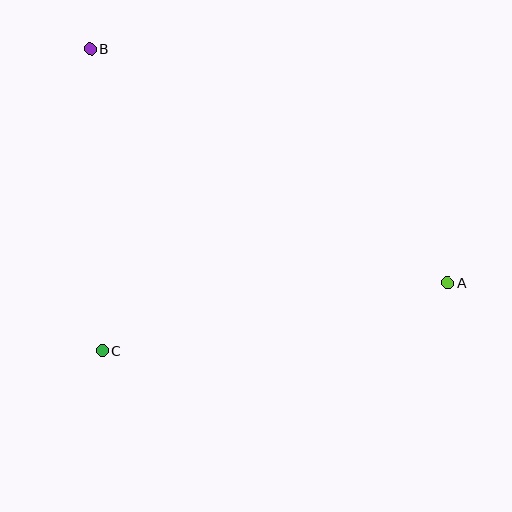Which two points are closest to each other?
Points B and C are closest to each other.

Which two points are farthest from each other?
Points A and B are farthest from each other.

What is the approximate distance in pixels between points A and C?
The distance between A and C is approximately 352 pixels.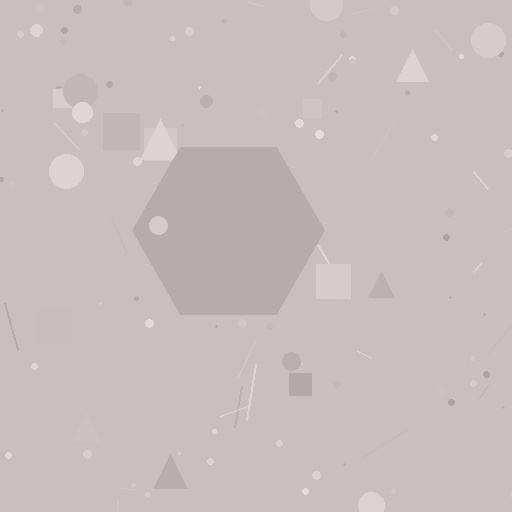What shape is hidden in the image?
A hexagon is hidden in the image.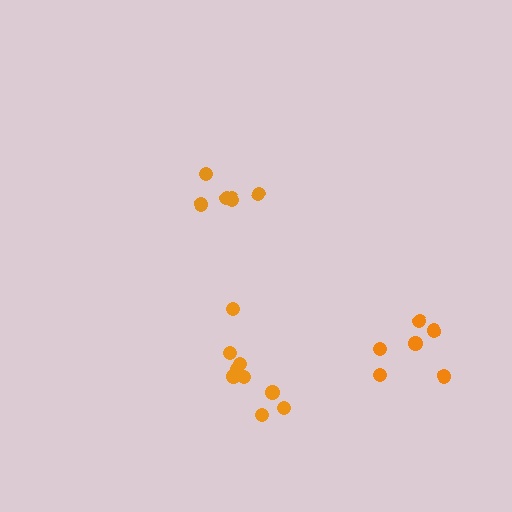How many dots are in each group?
Group 1: 6 dots, Group 2: 9 dots, Group 3: 6 dots (21 total).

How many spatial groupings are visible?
There are 3 spatial groupings.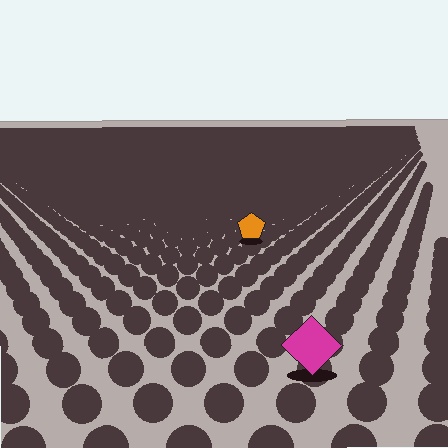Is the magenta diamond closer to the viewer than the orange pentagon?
Yes. The magenta diamond is closer — you can tell from the texture gradient: the ground texture is coarser near it.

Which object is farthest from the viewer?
The orange pentagon is farthest from the viewer. It appears smaller and the ground texture around it is denser.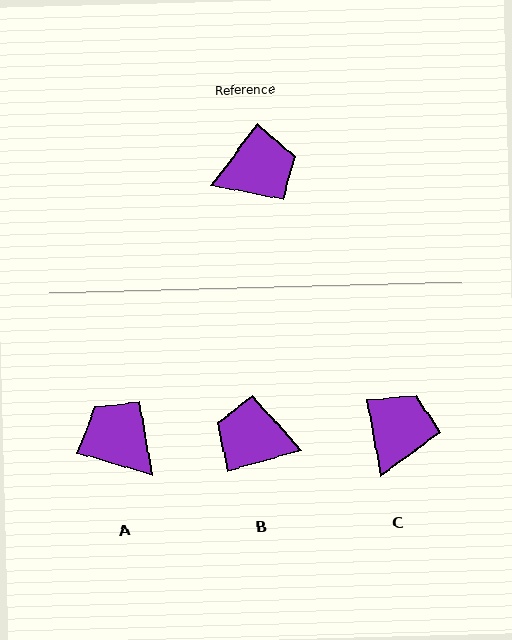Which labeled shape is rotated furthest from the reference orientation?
B, about 143 degrees away.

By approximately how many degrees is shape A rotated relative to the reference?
Approximately 110 degrees counter-clockwise.